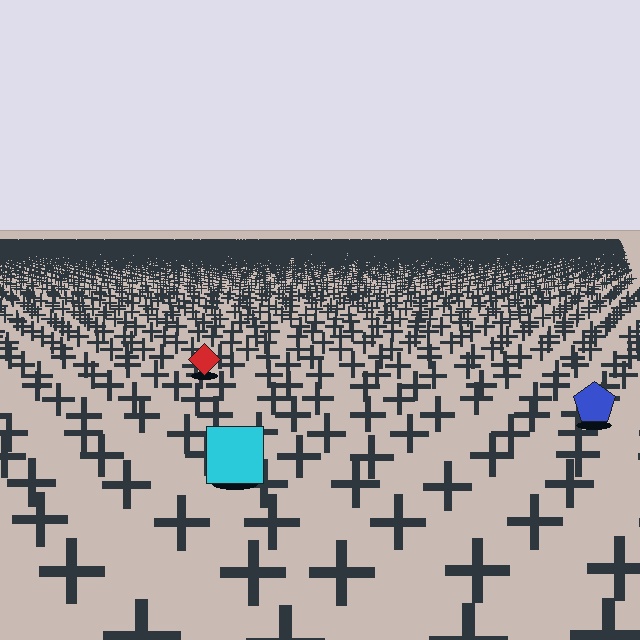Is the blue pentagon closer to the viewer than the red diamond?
Yes. The blue pentagon is closer — you can tell from the texture gradient: the ground texture is coarser near it.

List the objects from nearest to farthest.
From nearest to farthest: the cyan square, the blue pentagon, the red diamond.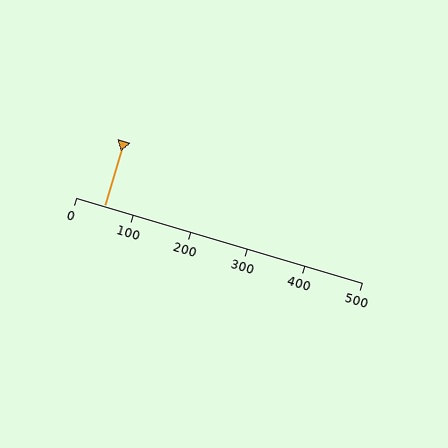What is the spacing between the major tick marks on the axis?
The major ticks are spaced 100 apart.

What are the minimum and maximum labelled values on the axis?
The axis runs from 0 to 500.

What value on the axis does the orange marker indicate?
The marker indicates approximately 50.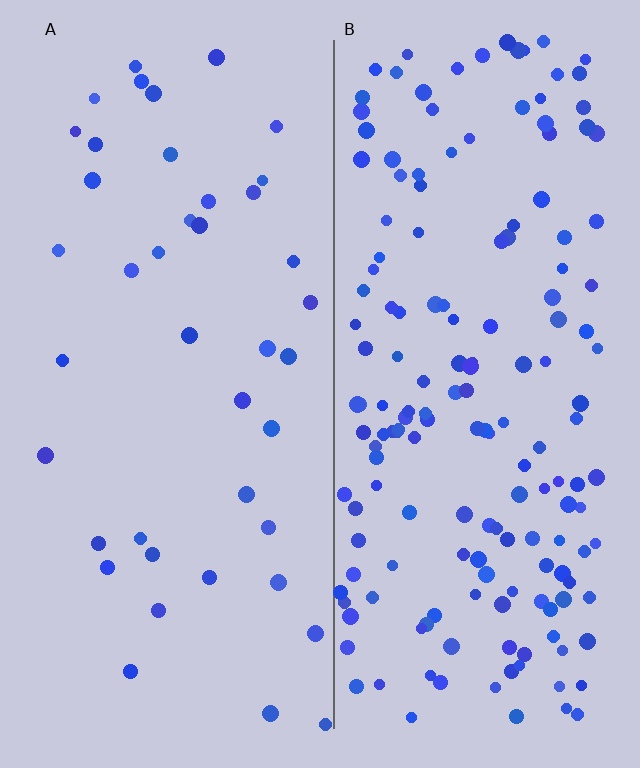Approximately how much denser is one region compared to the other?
Approximately 4.2× — region B over region A.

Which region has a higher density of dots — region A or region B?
B (the right).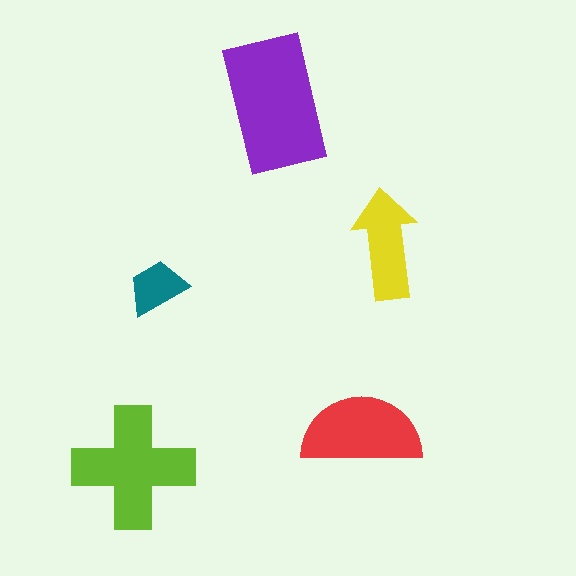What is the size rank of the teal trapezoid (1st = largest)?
5th.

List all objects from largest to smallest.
The purple rectangle, the lime cross, the red semicircle, the yellow arrow, the teal trapezoid.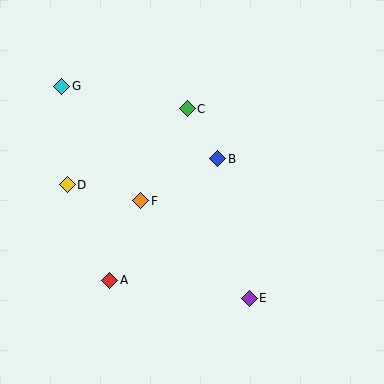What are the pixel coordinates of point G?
Point G is at (62, 86).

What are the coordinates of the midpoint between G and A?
The midpoint between G and A is at (86, 183).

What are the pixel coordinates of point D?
Point D is at (67, 185).